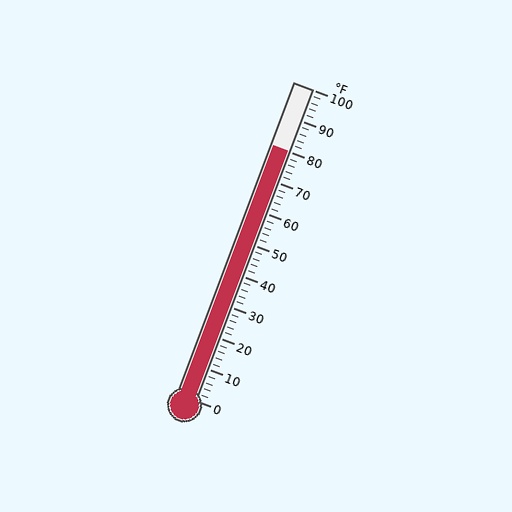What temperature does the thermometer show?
The thermometer shows approximately 80°F.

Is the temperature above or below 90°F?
The temperature is below 90°F.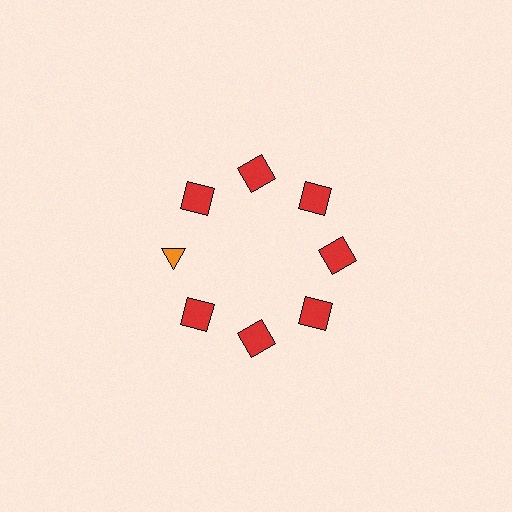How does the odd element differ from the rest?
It differs in both color (orange instead of red) and shape (triangle instead of square).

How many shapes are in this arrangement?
There are 8 shapes arranged in a ring pattern.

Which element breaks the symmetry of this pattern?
The orange triangle at roughly the 9 o'clock position breaks the symmetry. All other shapes are red squares.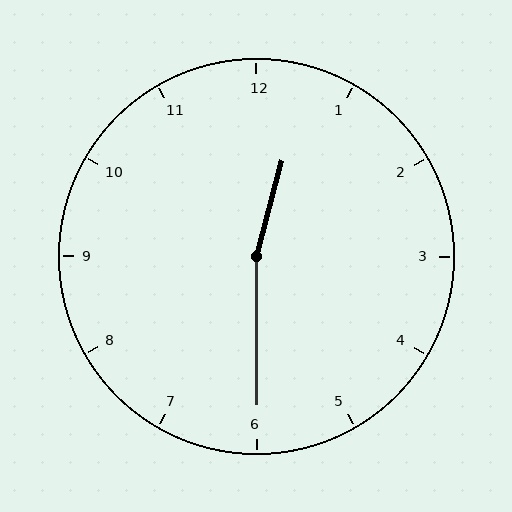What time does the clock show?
12:30.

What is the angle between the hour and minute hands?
Approximately 165 degrees.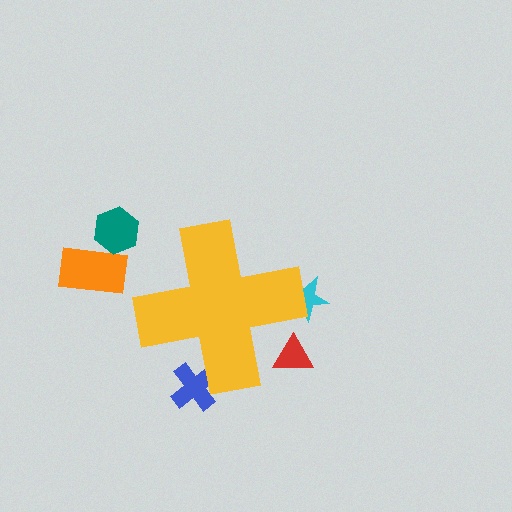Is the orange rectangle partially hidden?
No, the orange rectangle is fully visible.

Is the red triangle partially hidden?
Yes, the red triangle is partially hidden behind the yellow cross.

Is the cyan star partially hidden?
Yes, the cyan star is partially hidden behind the yellow cross.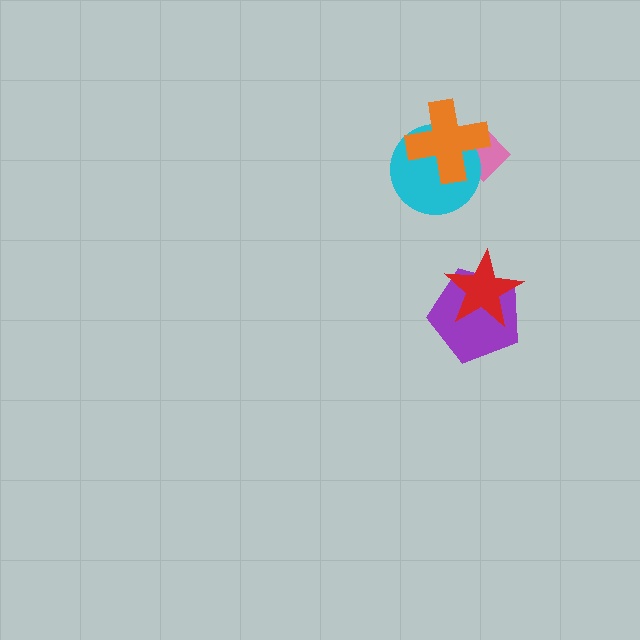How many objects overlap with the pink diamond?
2 objects overlap with the pink diamond.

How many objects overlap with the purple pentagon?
1 object overlaps with the purple pentagon.